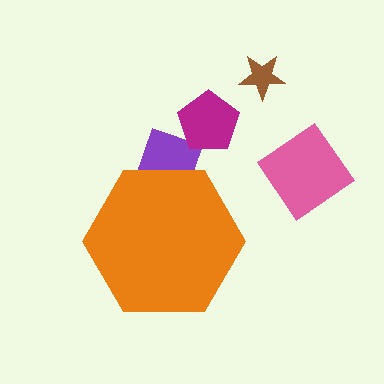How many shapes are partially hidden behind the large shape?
1 shape is partially hidden.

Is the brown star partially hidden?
No, the brown star is fully visible.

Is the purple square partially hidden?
Yes, the purple square is partially hidden behind the orange hexagon.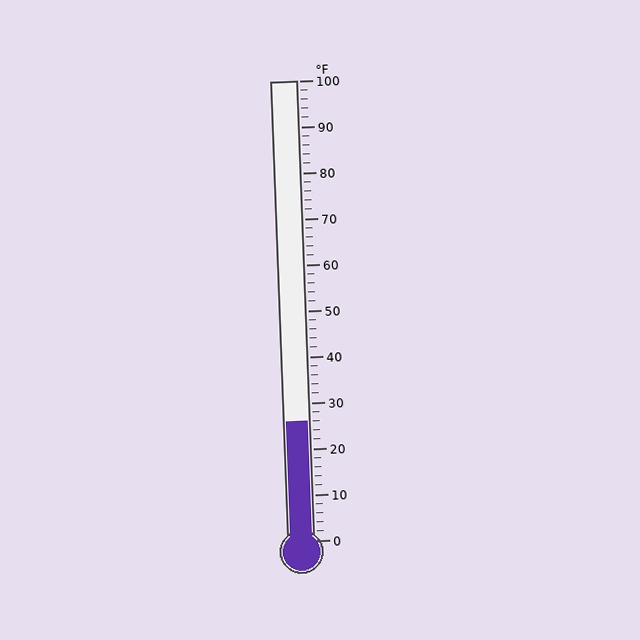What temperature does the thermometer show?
The thermometer shows approximately 26°F.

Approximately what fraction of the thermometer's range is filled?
The thermometer is filled to approximately 25% of its range.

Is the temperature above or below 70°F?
The temperature is below 70°F.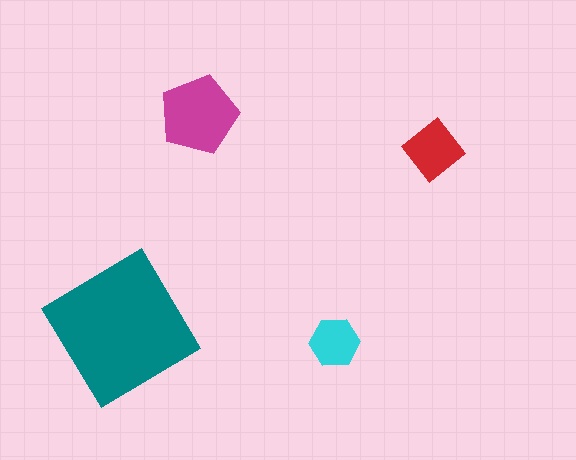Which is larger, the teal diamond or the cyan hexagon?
The teal diamond.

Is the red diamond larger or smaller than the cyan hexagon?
Larger.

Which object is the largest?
The teal diamond.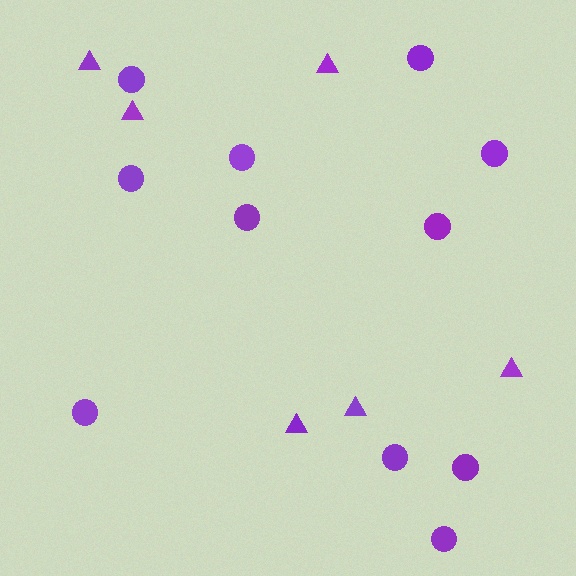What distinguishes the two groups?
There are 2 groups: one group of circles (11) and one group of triangles (6).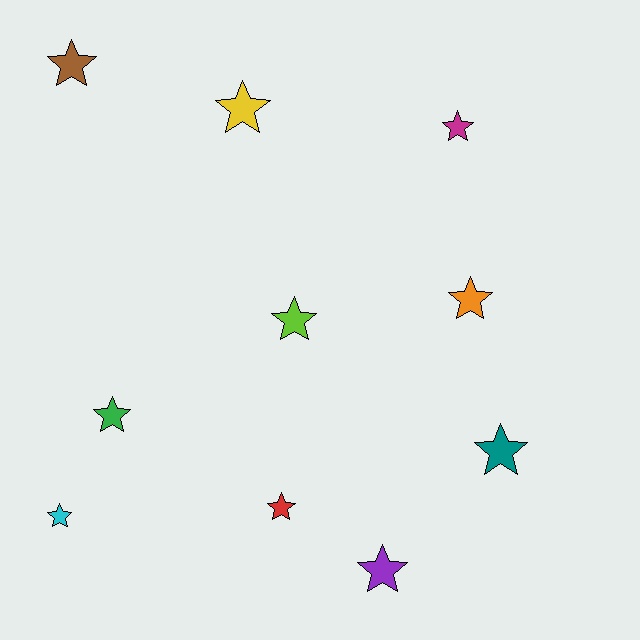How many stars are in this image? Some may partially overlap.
There are 10 stars.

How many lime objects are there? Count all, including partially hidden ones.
There is 1 lime object.